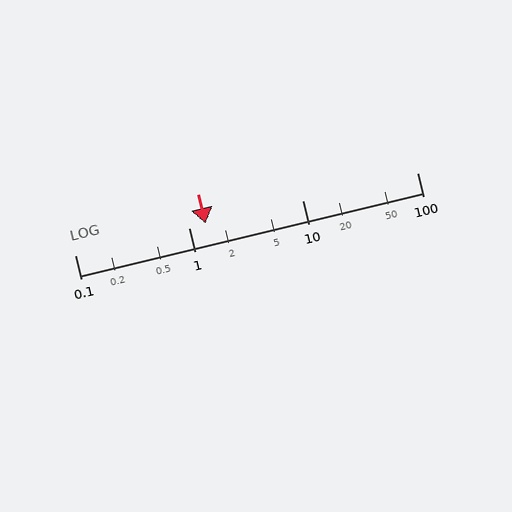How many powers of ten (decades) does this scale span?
The scale spans 3 decades, from 0.1 to 100.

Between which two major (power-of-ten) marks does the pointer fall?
The pointer is between 1 and 10.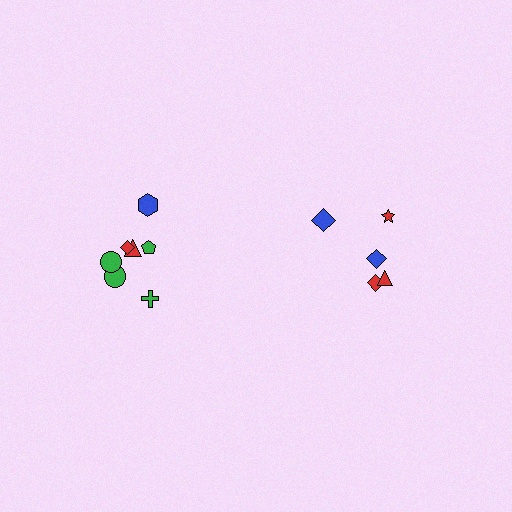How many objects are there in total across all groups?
There are 12 objects.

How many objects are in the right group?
There are 5 objects.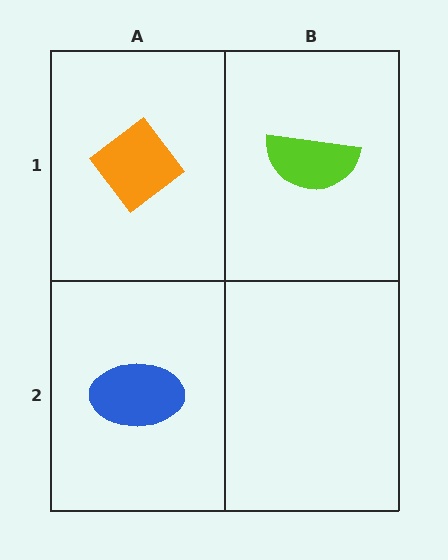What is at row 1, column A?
An orange diamond.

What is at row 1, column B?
A lime semicircle.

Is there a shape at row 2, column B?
No, that cell is empty.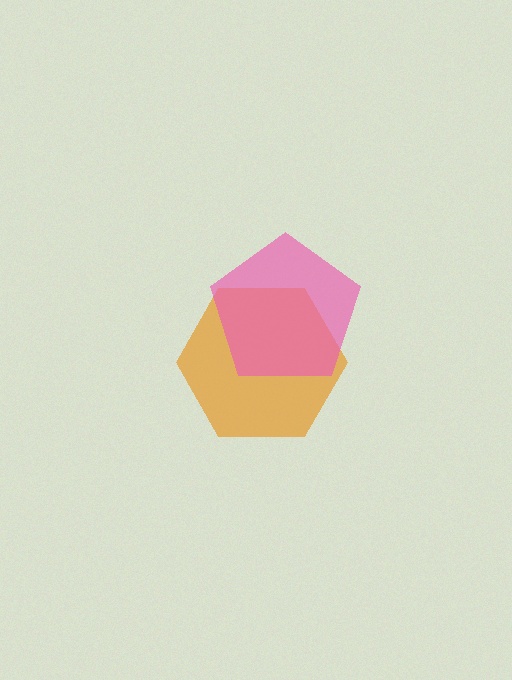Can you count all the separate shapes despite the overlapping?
Yes, there are 2 separate shapes.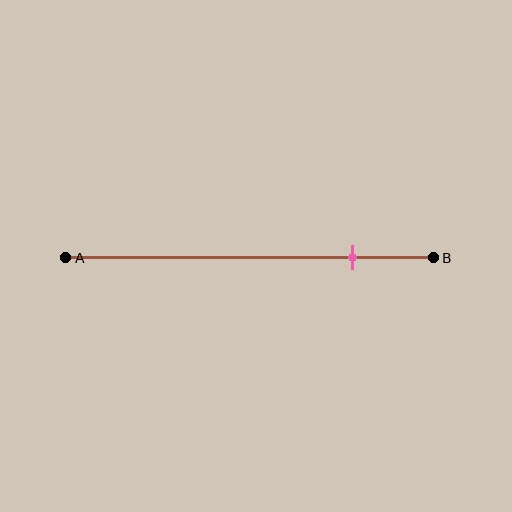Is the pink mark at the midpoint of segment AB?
No, the mark is at about 80% from A, not at the 50% midpoint.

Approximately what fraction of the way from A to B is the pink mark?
The pink mark is approximately 80% of the way from A to B.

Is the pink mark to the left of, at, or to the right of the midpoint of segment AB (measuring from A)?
The pink mark is to the right of the midpoint of segment AB.